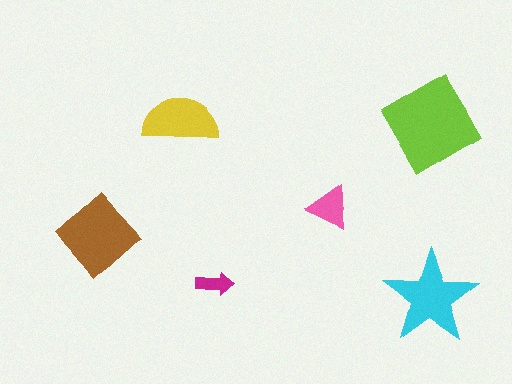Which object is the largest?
The lime diamond.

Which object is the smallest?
The magenta arrow.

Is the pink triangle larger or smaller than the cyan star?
Smaller.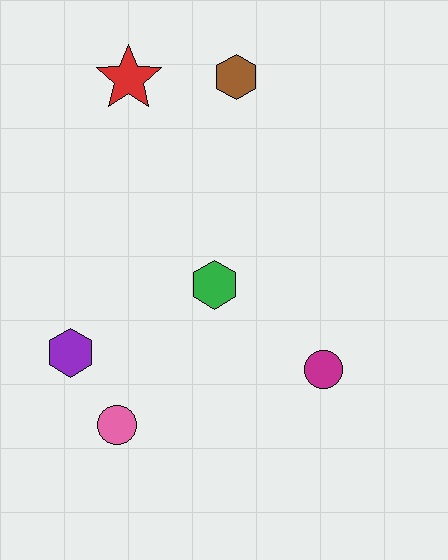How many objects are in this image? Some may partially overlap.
There are 6 objects.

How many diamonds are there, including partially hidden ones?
There are no diamonds.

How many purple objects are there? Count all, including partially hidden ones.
There is 1 purple object.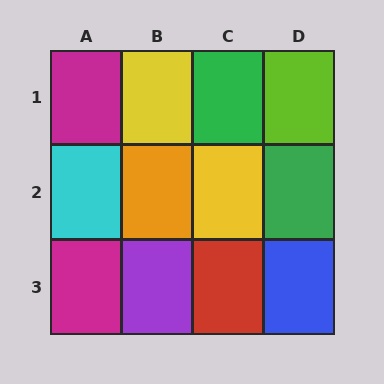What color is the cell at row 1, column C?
Green.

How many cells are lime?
1 cell is lime.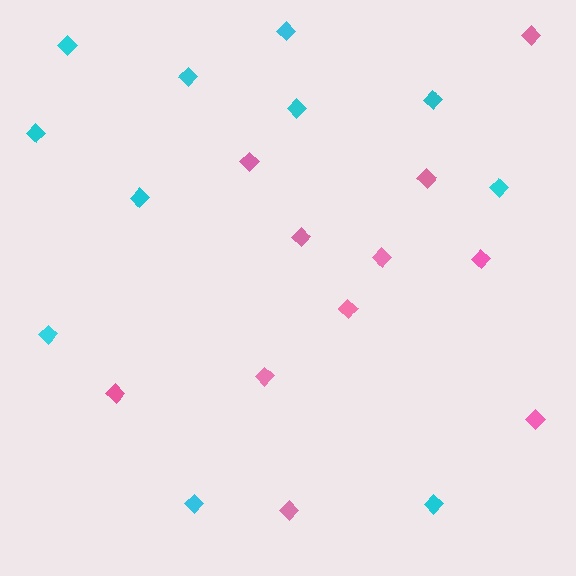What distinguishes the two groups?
There are 2 groups: one group of cyan diamonds (11) and one group of pink diamonds (11).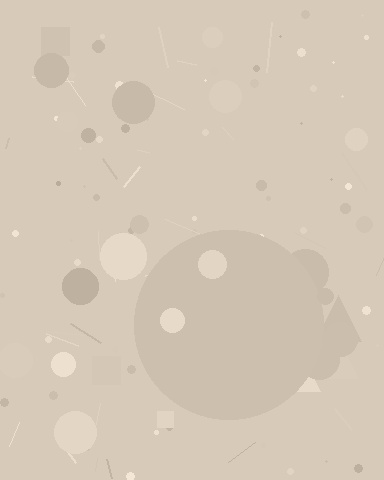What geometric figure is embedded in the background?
A circle is embedded in the background.